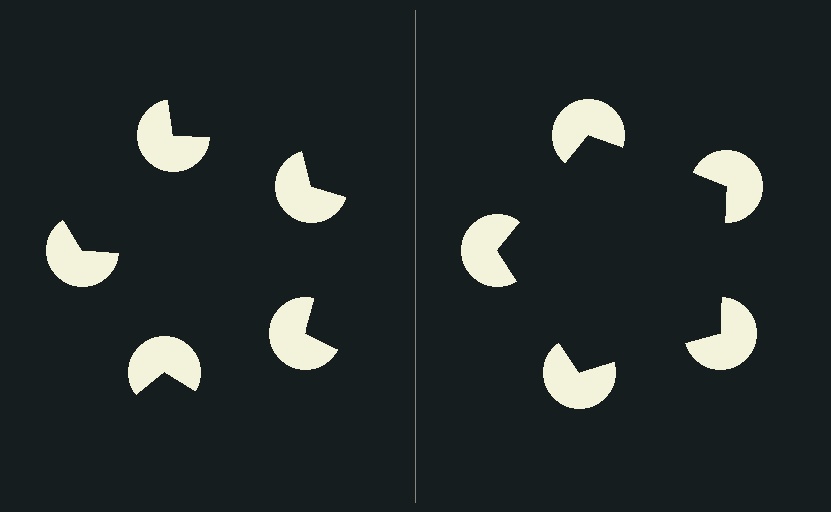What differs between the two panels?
The pac-man discs are positioned identically on both sides; only the wedge orientations differ. On the right they align to a pentagon; on the left they are misaligned.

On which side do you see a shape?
An illusory pentagon appears on the right side. On the left side the wedge cuts are rotated, so no coherent shape forms.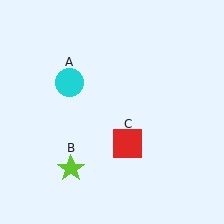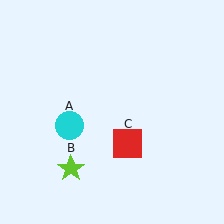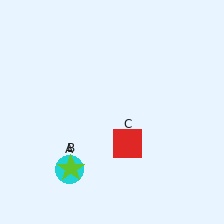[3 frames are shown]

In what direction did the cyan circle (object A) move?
The cyan circle (object A) moved down.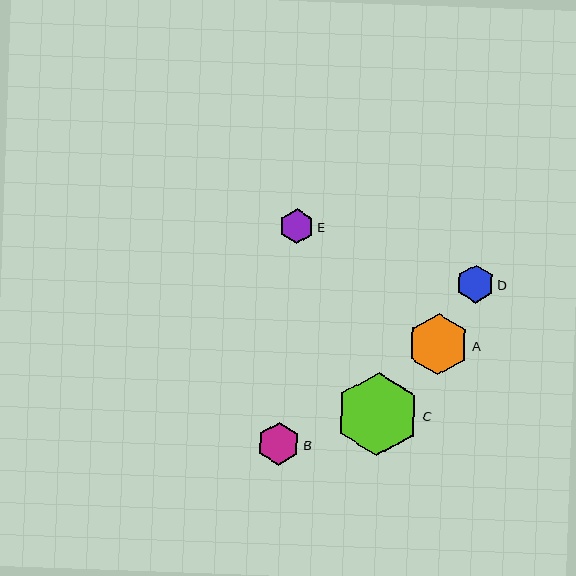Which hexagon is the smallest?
Hexagon E is the smallest with a size of approximately 35 pixels.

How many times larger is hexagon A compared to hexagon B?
Hexagon A is approximately 1.4 times the size of hexagon B.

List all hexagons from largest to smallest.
From largest to smallest: C, A, B, D, E.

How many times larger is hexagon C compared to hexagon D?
Hexagon C is approximately 2.2 times the size of hexagon D.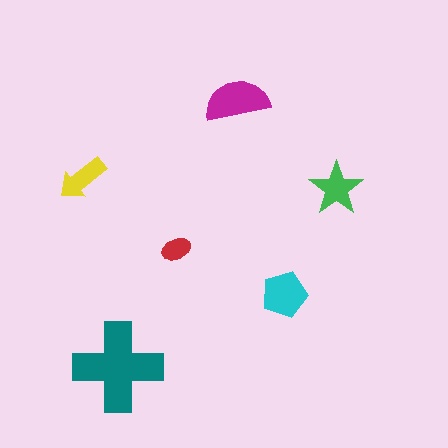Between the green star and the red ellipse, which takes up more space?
The green star.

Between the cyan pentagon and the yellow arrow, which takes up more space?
The cyan pentagon.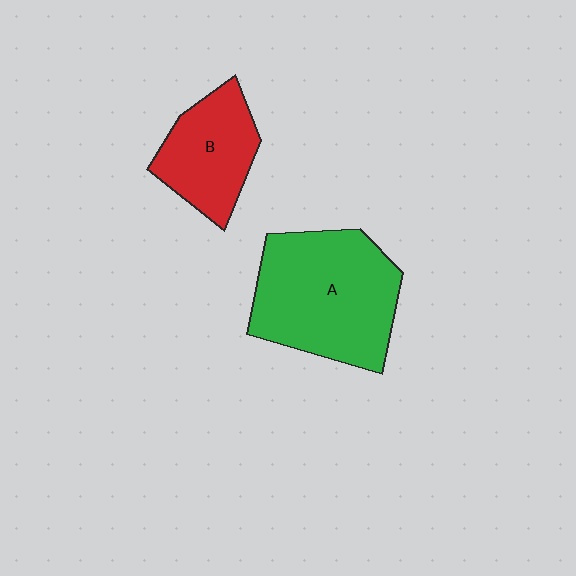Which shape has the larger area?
Shape A (green).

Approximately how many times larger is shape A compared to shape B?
Approximately 1.7 times.